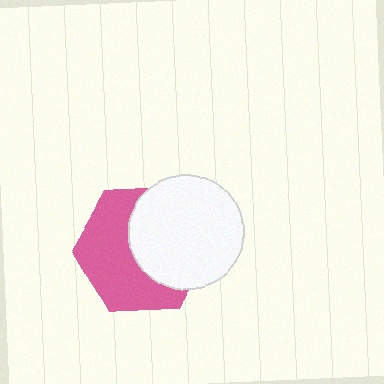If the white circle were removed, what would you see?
You would see the complete pink hexagon.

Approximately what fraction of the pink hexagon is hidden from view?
Roughly 47% of the pink hexagon is hidden behind the white circle.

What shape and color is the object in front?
The object in front is a white circle.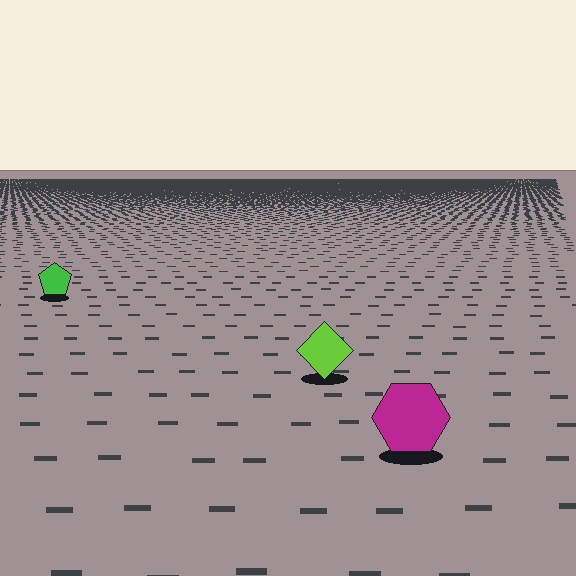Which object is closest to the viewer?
The magenta hexagon is closest. The texture marks near it are larger and more spread out.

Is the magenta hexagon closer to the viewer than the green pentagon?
Yes. The magenta hexagon is closer — you can tell from the texture gradient: the ground texture is coarser near it.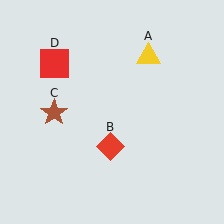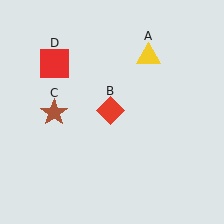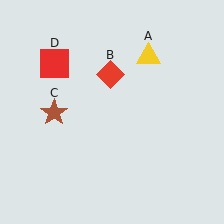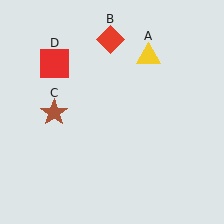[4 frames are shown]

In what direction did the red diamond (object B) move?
The red diamond (object B) moved up.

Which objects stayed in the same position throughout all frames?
Yellow triangle (object A) and brown star (object C) and red square (object D) remained stationary.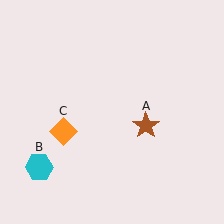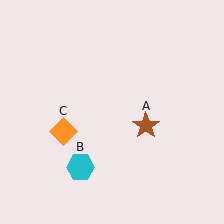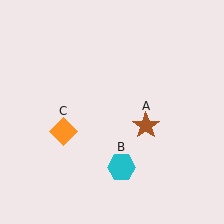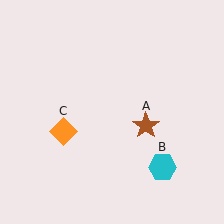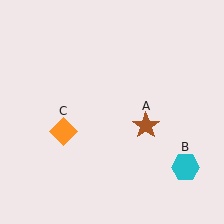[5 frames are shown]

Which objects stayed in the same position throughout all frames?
Brown star (object A) and orange diamond (object C) remained stationary.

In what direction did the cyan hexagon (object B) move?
The cyan hexagon (object B) moved right.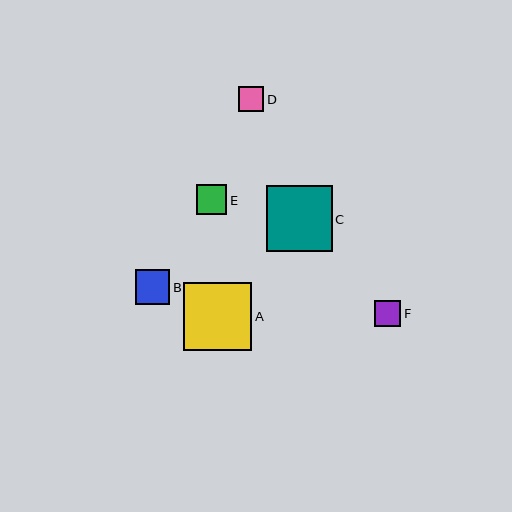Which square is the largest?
Square A is the largest with a size of approximately 69 pixels.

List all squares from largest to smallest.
From largest to smallest: A, C, B, E, F, D.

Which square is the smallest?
Square D is the smallest with a size of approximately 25 pixels.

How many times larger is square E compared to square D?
Square E is approximately 1.2 times the size of square D.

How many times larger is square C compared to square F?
Square C is approximately 2.5 times the size of square F.